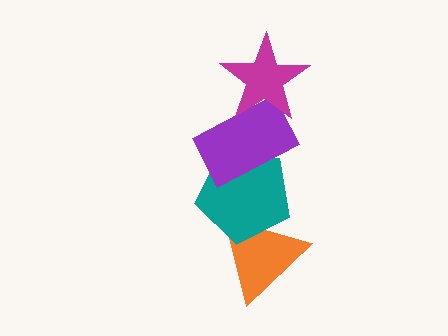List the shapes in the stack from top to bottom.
From top to bottom: the magenta star, the purple rectangle, the teal pentagon, the orange triangle.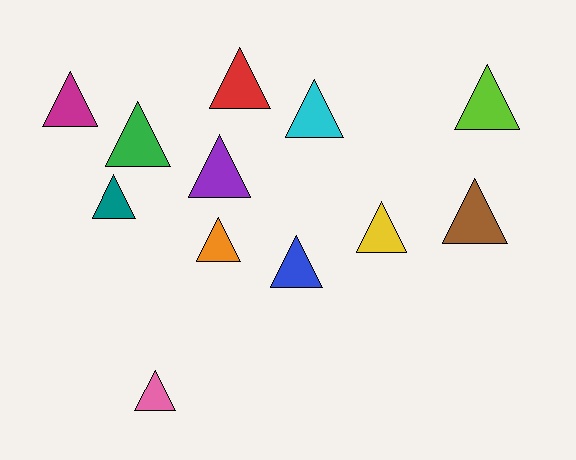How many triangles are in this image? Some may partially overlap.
There are 12 triangles.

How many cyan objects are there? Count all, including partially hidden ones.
There is 1 cyan object.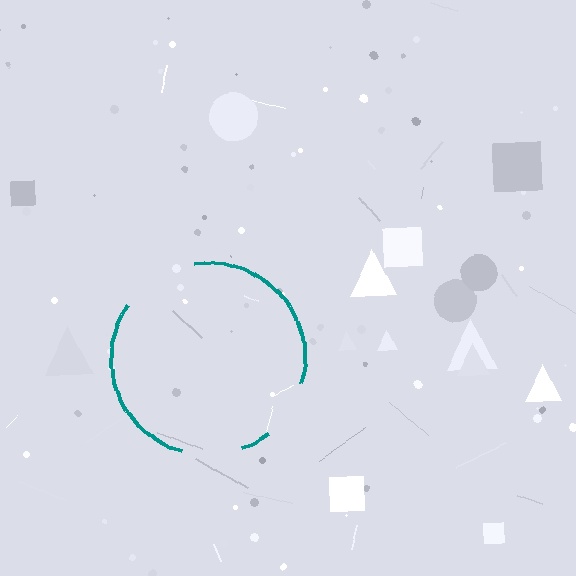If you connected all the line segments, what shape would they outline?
They would outline a circle.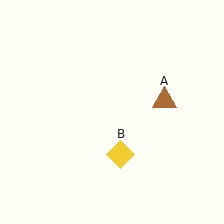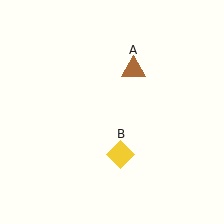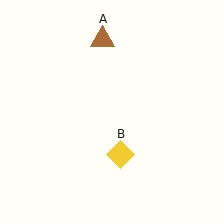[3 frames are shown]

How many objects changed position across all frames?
1 object changed position: brown triangle (object A).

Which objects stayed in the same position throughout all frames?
Yellow diamond (object B) remained stationary.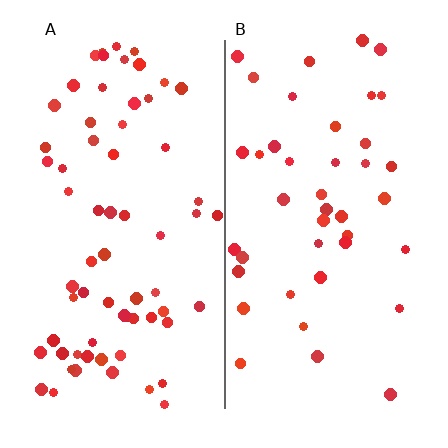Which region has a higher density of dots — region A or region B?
A (the left).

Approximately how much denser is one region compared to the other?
Approximately 1.6× — region A over region B.